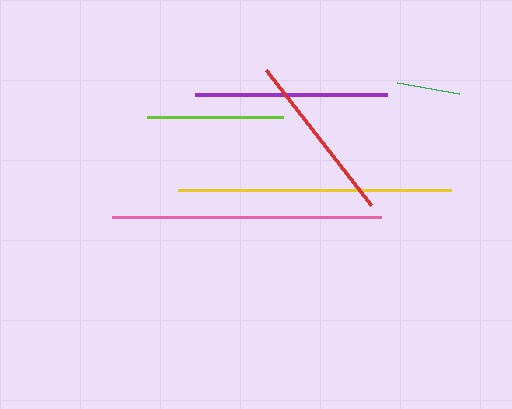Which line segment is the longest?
The yellow line is the longest at approximately 273 pixels.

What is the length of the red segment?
The red segment is approximately 170 pixels long.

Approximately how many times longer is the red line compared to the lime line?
The red line is approximately 1.3 times the length of the lime line.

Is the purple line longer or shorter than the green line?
The purple line is longer than the green line.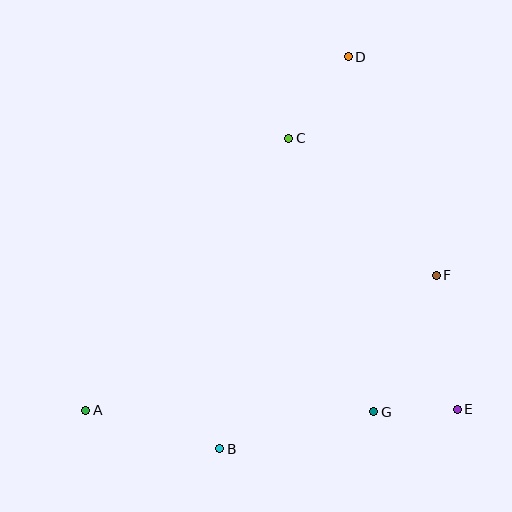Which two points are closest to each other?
Points E and G are closest to each other.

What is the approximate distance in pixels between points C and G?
The distance between C and G is approximately 286 pixels.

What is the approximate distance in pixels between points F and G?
The distance between F and G is approximately 150 pixels.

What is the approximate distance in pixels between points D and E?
The distance between D and E is approximately 369 pixels.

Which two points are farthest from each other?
Points A and D are farthest from each other.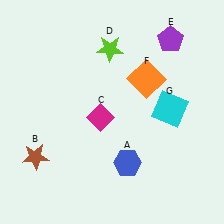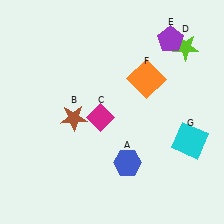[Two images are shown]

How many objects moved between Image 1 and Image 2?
3 objects moved between the two images.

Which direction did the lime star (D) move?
The lime star (D) moved right.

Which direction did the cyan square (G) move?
The cyan square (G) moved down.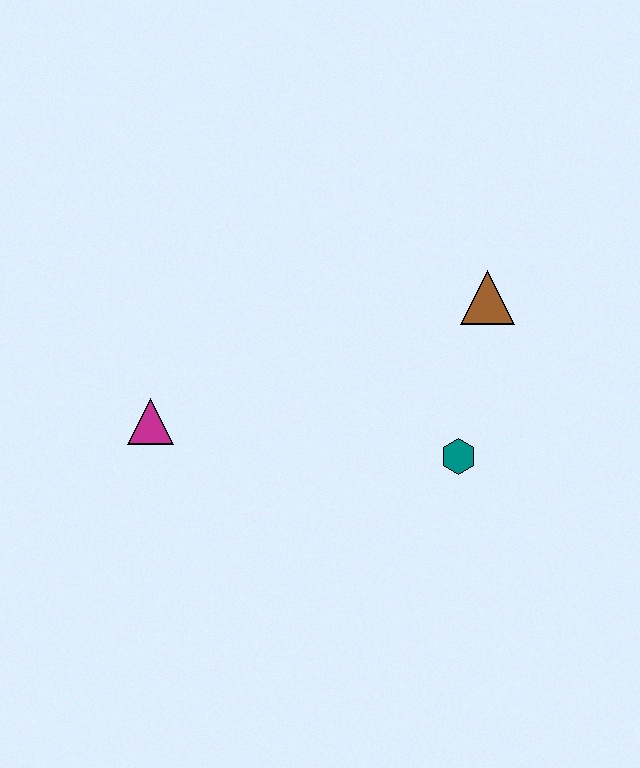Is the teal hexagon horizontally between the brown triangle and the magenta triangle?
Yes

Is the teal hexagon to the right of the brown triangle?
No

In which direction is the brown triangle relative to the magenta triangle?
The brown triangle is to the right of the magenta triangle.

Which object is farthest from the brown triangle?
The magenta triangle is farthest from the brown triangle.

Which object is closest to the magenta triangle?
The teal hexagon is closest to the magenta triangle.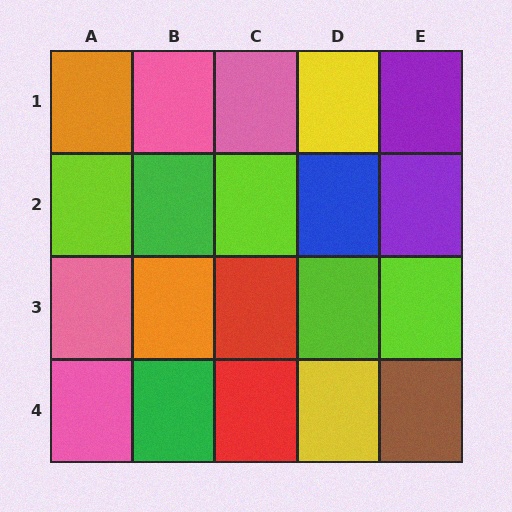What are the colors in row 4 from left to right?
Pink, green, red, yellow, brown.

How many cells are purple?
2 cells are purple.